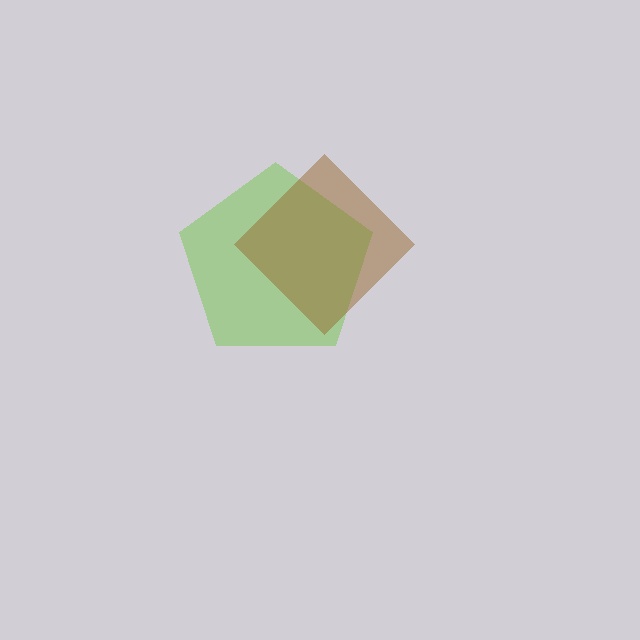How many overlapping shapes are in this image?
There are 2 overlapping shapes in the image.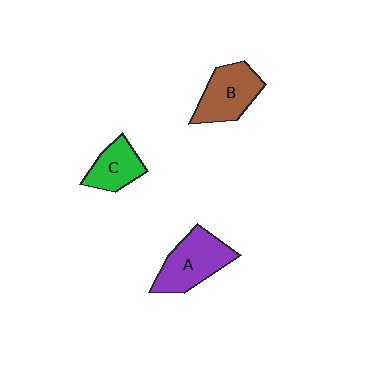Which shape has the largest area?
Shape A (purple).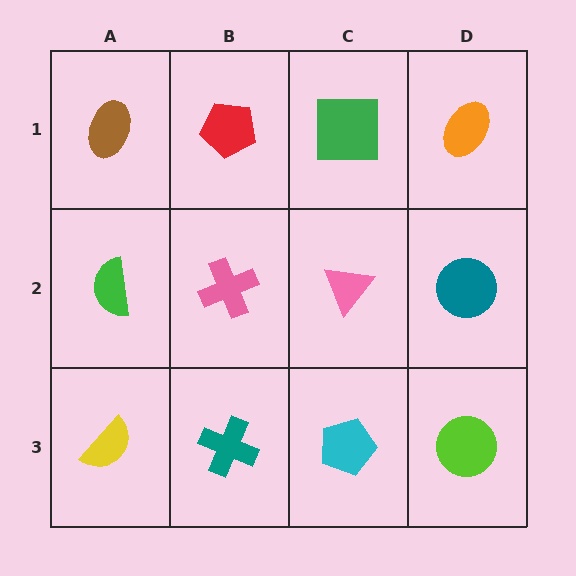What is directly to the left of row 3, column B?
A yellow semicircle.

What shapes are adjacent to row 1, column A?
A green semicircle (row 2, column A), a red pentagon (row 1, column B).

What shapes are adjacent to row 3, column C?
A pink triangle (row 2, column C), a teal cross (row 3, column B), a lime circle (row 3, column D).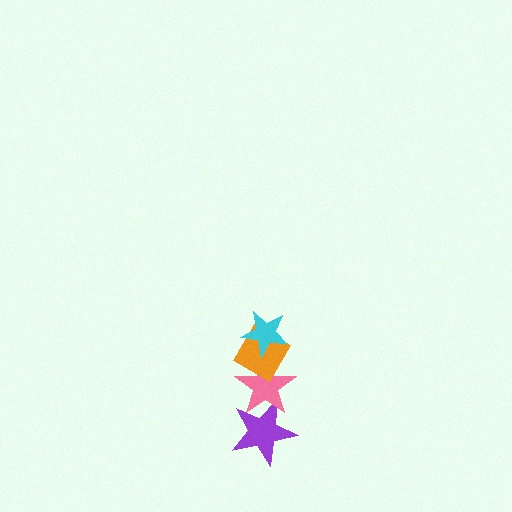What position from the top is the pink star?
The pink star is 3rd from the top.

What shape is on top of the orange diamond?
The cyan star is on top of the orange diamond.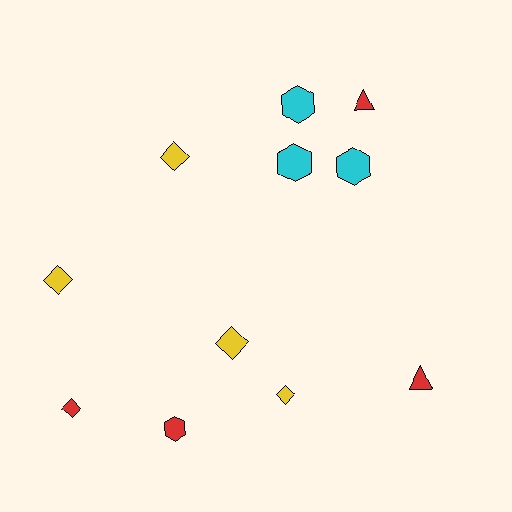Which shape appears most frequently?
Diamond, with 5 objects.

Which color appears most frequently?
Red, with 4 objects.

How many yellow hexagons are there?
There are no yellow hexagons.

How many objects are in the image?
There are 11 objects.